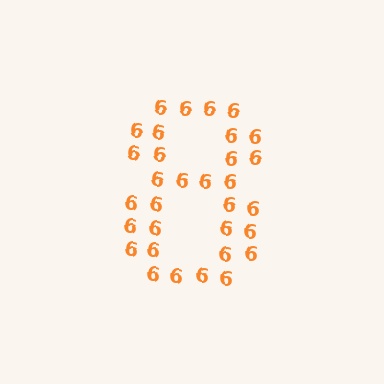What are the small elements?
The small elements are digit 6's.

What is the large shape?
The large shape is the digit 8.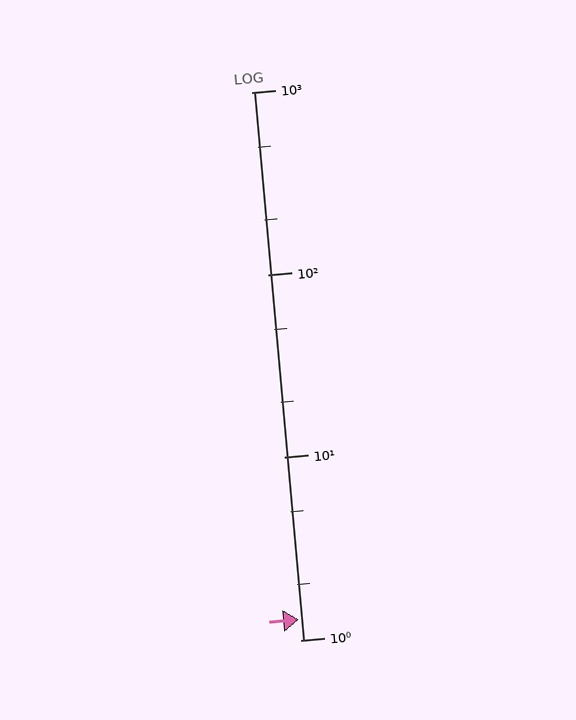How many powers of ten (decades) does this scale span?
The scale spans 3 decades, from 1 to 1000.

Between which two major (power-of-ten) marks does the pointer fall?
The pointer is between 1 and 10.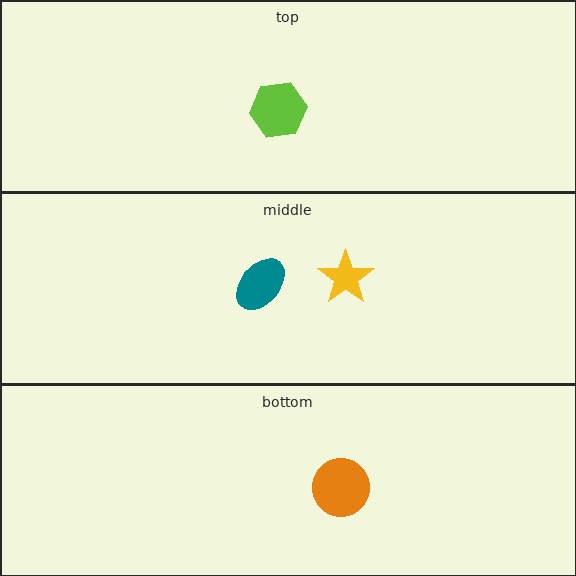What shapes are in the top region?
The lime hexagon.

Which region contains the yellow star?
The middle region.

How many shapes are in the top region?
1.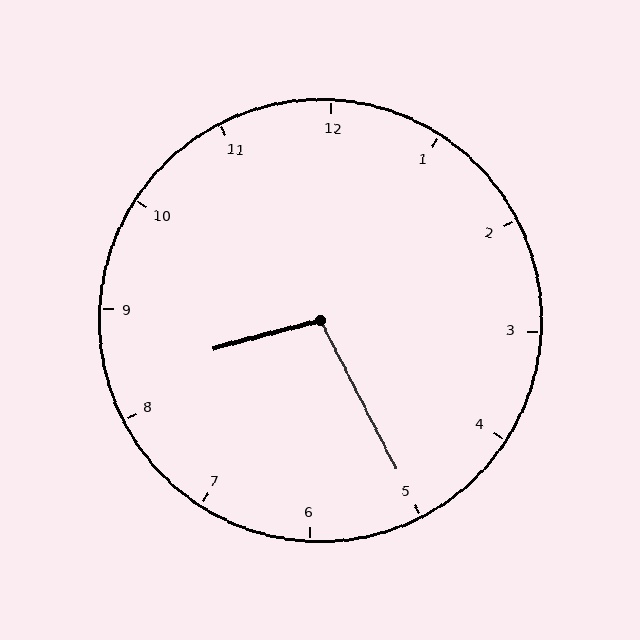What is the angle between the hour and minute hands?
Approximately 102 degrees.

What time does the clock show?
8:25.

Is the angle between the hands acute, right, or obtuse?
It is obtuse.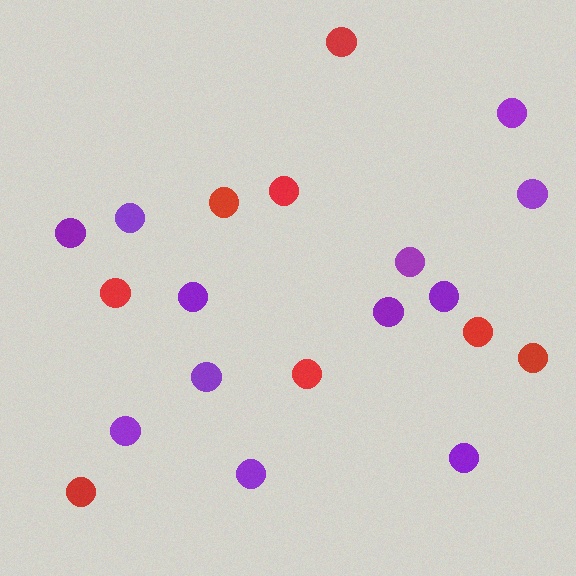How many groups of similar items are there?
There are 2 groups: one group of purple circles (12) and one group of red circles (8).